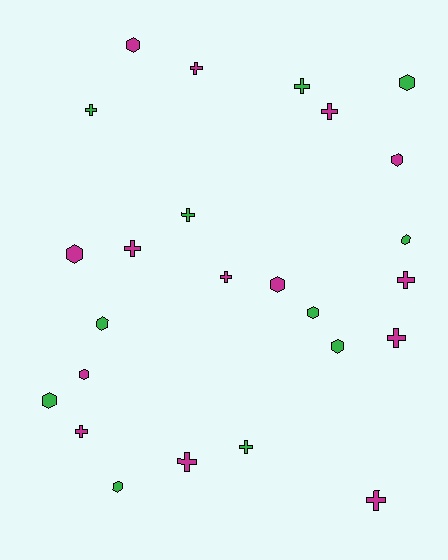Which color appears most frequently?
Magenta, with 14 objects.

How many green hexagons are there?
There are 7 green hexagons.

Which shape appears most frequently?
Cross, with 13 objects.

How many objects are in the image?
There are 25 objects.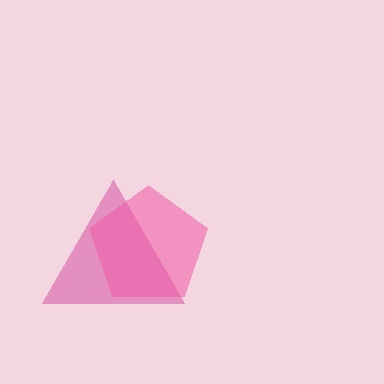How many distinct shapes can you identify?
There are 2 distinct shapes: a magenta triangle, a pink pentagon.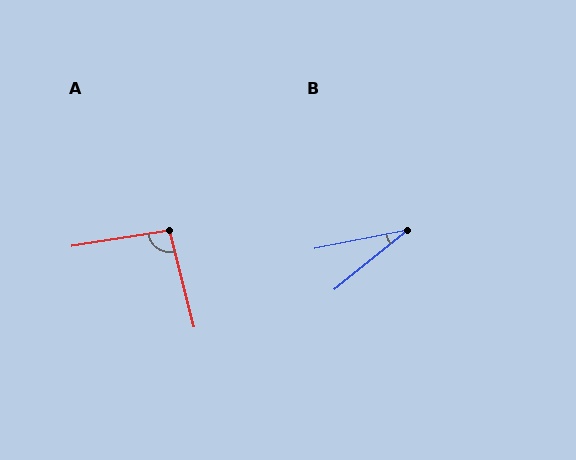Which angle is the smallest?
B, at approximately 27 degrees.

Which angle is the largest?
A, at approximately 95 degrees.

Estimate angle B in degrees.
Approximately 27 degrees.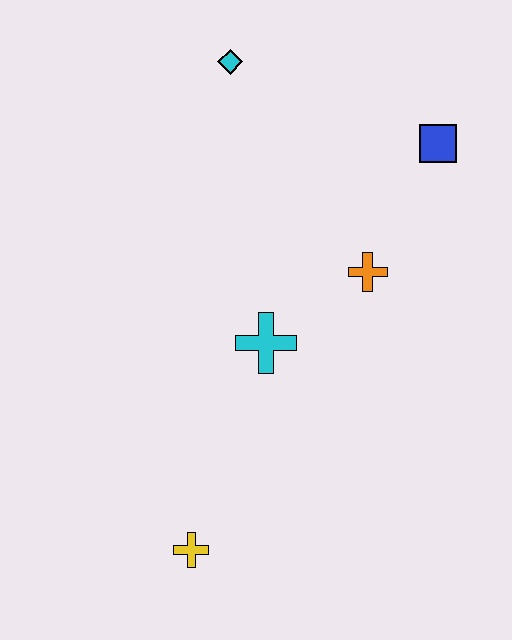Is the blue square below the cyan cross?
No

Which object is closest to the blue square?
The orange cross is closest to the blue square.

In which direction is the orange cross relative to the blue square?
The orange cross is below the blue square.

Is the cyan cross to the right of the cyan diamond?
Yes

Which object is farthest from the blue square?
The yellow cross is farthest from the blue square.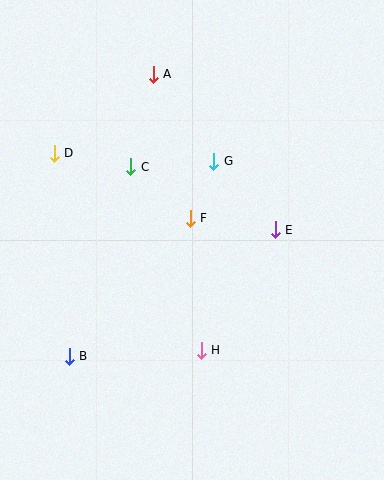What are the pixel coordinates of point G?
Point G is at (214, 161).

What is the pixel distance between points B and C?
The distance between B and C is 199 pixels.